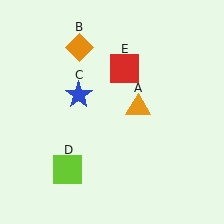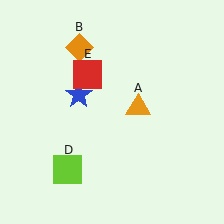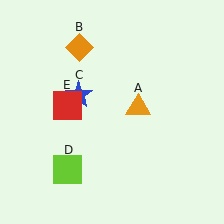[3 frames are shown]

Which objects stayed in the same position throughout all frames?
Orange triangle (object A) and orange diamond (object B) and blue star (object C) and lime square (object D) remained stationary.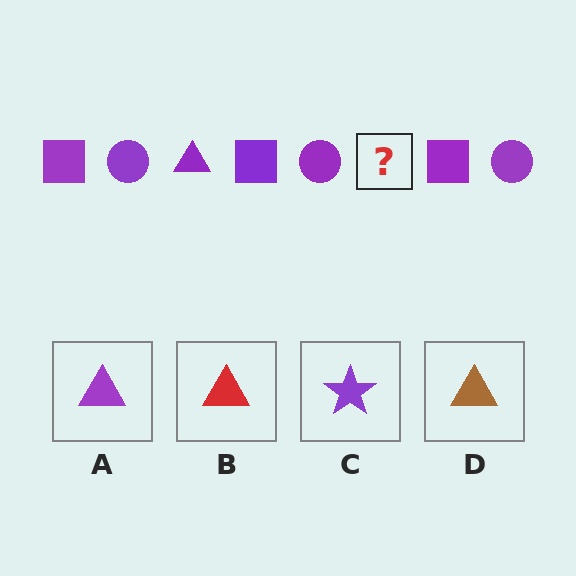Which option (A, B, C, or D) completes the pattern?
A.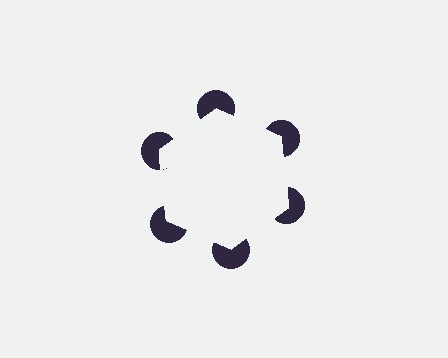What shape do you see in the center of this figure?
An illusory hexagon — its edges are inferred from the aligned wedge cuts in the pac-man discs, not physically drawn.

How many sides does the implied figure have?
6 sides.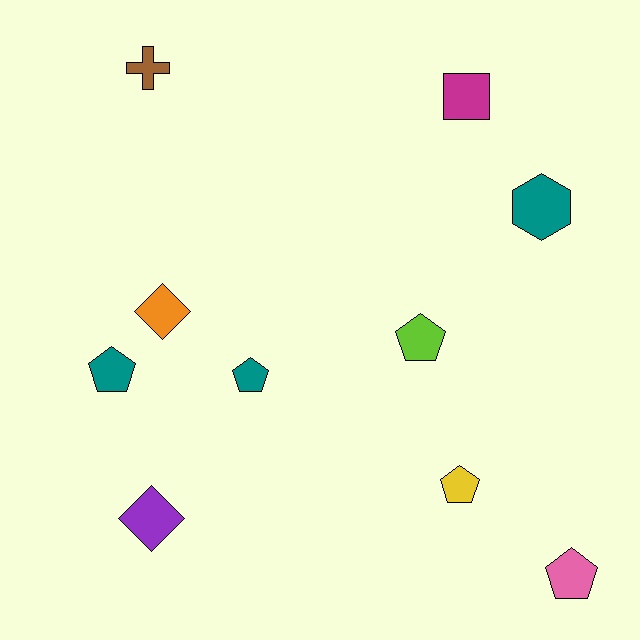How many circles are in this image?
There are no circles.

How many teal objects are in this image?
There are 3 teal objects.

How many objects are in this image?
There are 10 objects.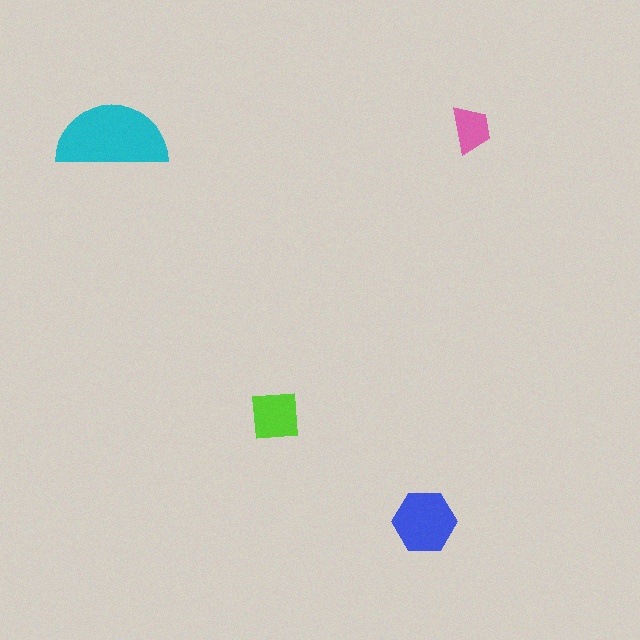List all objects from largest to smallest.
The cyan semicircle, the blue hexagon, the lime square, the pink trapezoid.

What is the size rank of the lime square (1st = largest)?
3rd.